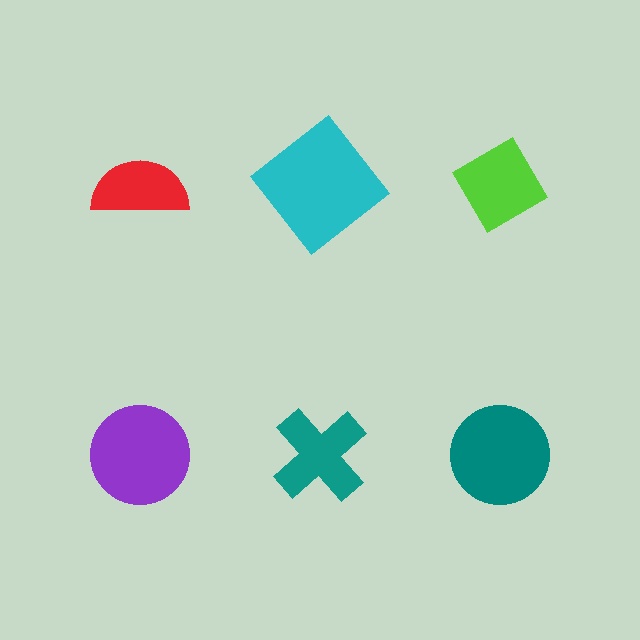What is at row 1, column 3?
A lime diamond.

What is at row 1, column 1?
A red semicircle.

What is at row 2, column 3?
A teal circle.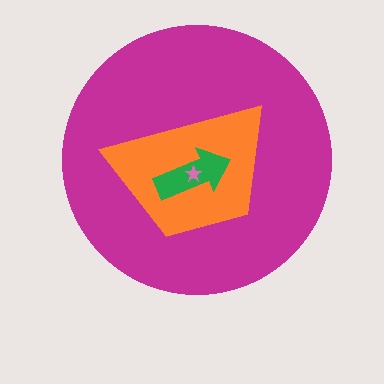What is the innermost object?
The pink star.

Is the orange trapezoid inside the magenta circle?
Yes.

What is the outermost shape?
The magenta circle.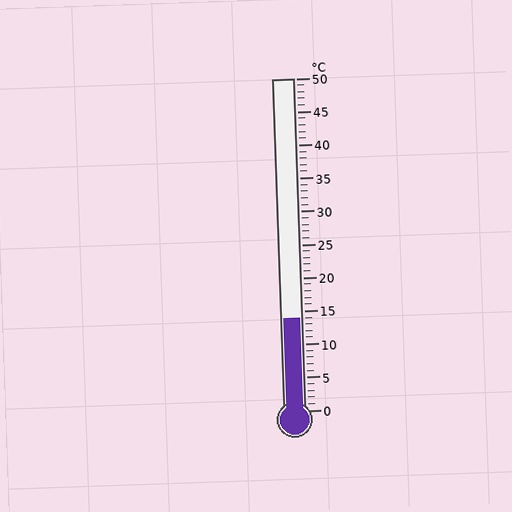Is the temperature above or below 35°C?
The temperature is below 35°C.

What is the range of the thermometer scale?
The thermometer scale ranges from 0°C to 50°C.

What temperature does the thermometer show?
The thermometer shows approximately 14°C.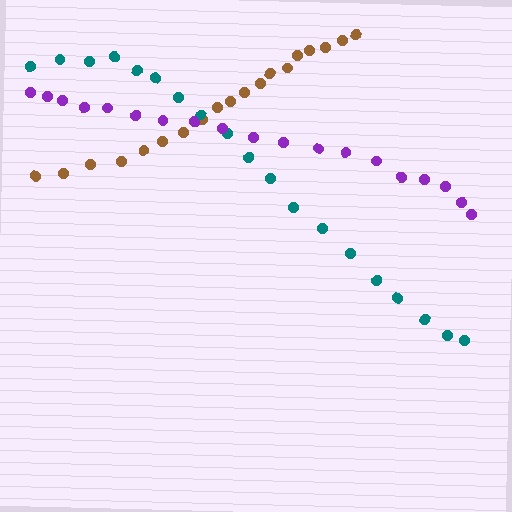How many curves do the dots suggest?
There are 3 distinct paths.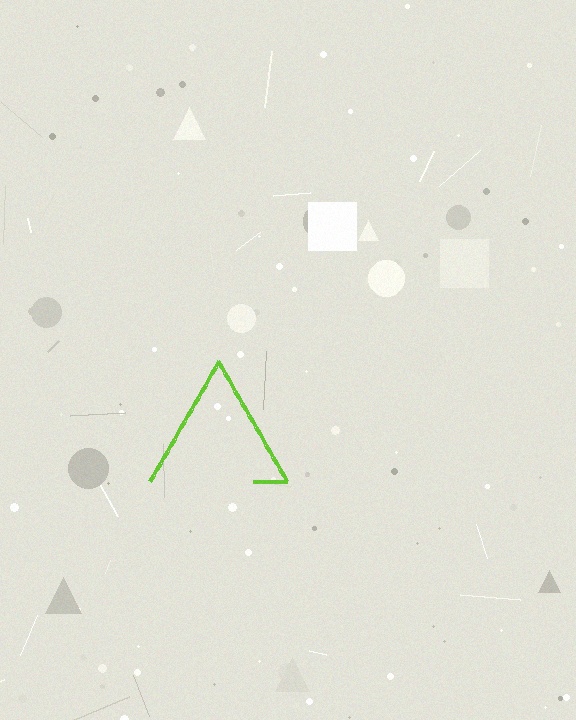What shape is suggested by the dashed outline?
The dashed outline suggests a triangle.